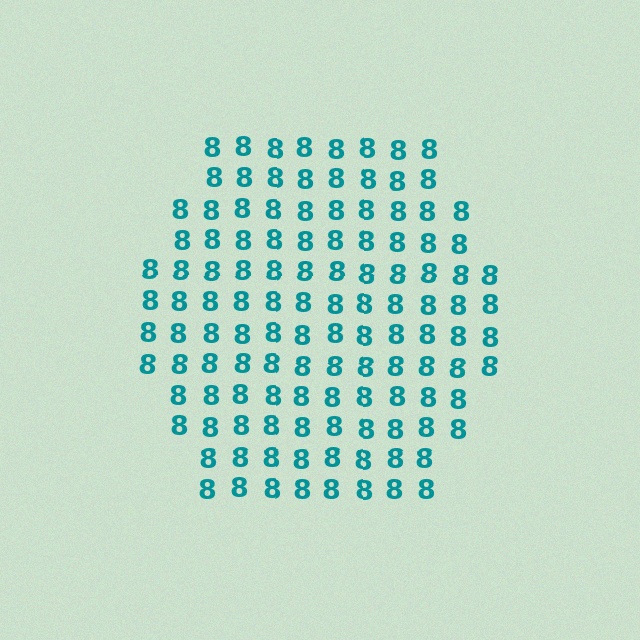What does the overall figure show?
The overall figure shows a hexagon.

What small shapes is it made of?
It is made of small digit 8's.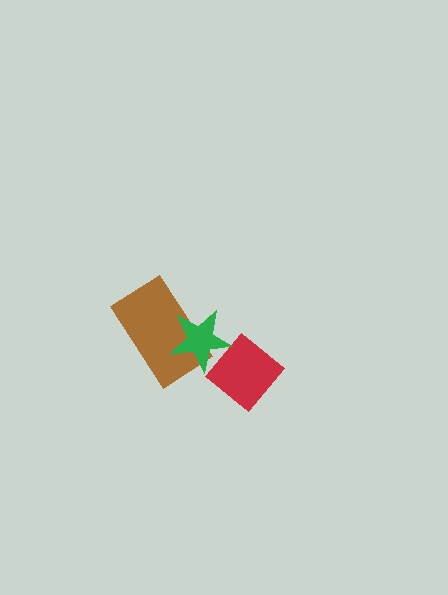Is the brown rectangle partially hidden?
Yes, it is partially covered by another shape.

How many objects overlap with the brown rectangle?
1 object overlaps with the brown rectangle.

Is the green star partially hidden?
No, no other shape covers it.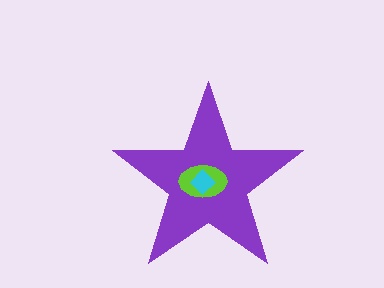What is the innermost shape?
The cyan diamond.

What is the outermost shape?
The purple star.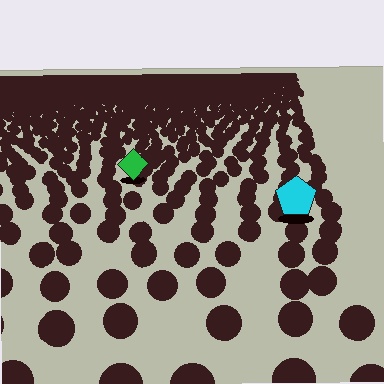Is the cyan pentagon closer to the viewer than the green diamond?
Yes. The cyan pentagon is closer — you can tell from the texture gradient: the ground texture is coarser near it.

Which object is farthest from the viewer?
The green diamond is farthest from the viewer. It appears smaller and the ground texture around it is denser.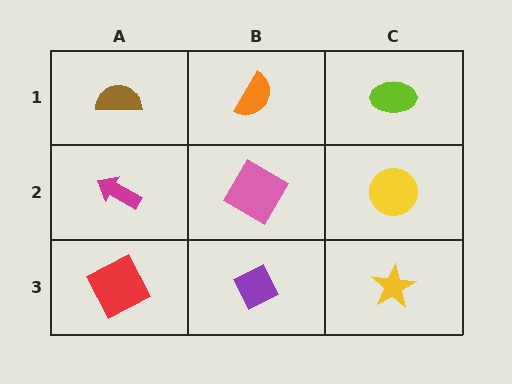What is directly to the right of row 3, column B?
A yellow star.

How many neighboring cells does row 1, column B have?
3.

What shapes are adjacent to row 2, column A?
A brown semicircle (row 1, column A), a red square (row 3, column A), a pink diamond (row 2, column B).